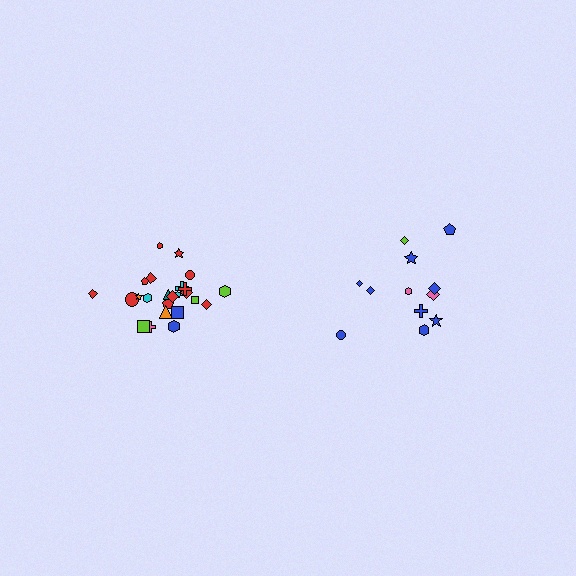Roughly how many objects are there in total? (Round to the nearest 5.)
Roughly 35 objects in total.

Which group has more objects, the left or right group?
The left group.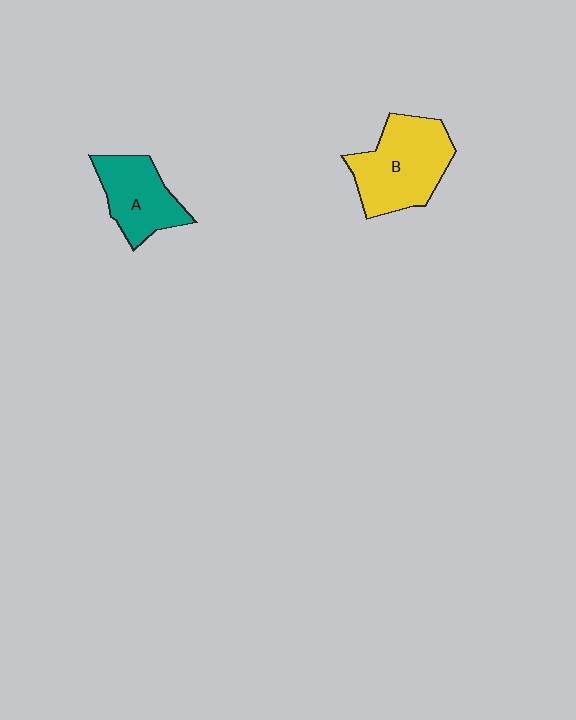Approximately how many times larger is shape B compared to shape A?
Approximately 1.4 times.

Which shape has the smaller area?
Shape A (teal).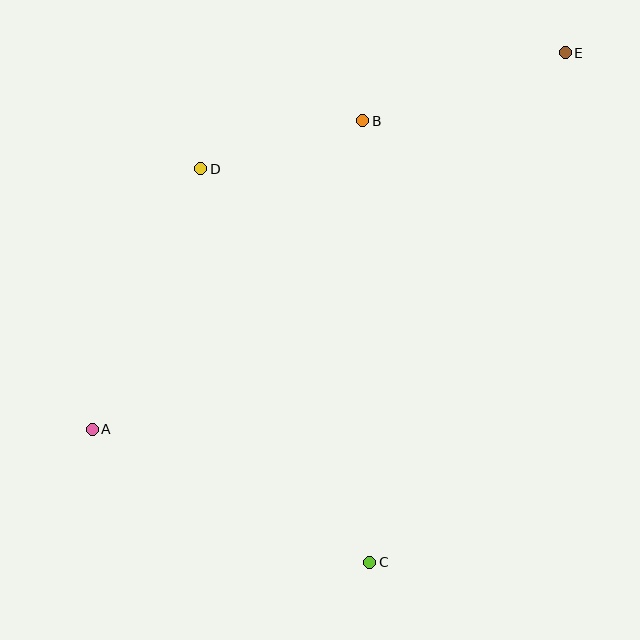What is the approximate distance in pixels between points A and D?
The distance between A and D is approximately 283 pixels.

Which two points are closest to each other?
Points B and D are closest to each other.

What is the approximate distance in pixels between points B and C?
The distance between B and C is approximately 442 pixels.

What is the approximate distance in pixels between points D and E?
The distance between D and E is approximately 382 pixels.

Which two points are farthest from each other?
Points A and E are farthest from each other.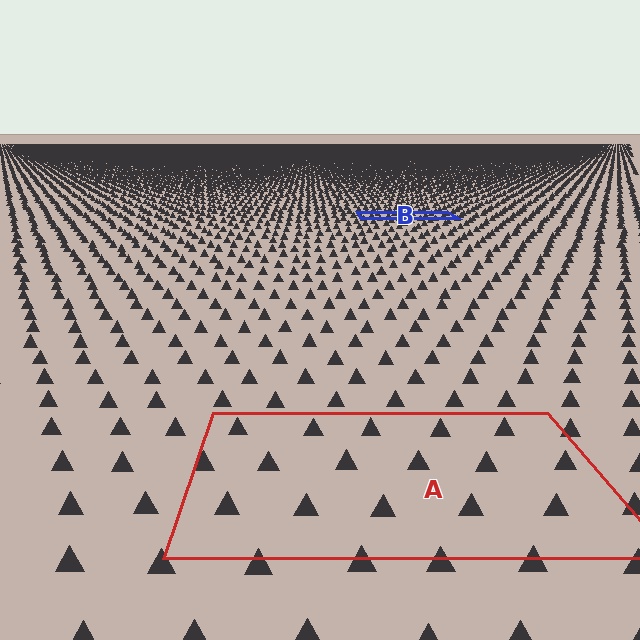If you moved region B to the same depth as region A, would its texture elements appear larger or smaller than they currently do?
They would appear larger. At a closer depth, the same texture elements are projected at a bigger on-screen size.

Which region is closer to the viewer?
Region A is closer. The texture elements there are larger and more spread out.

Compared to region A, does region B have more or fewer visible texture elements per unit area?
Region B has more texture elements per unit area — they are packed more densely because it is farther away.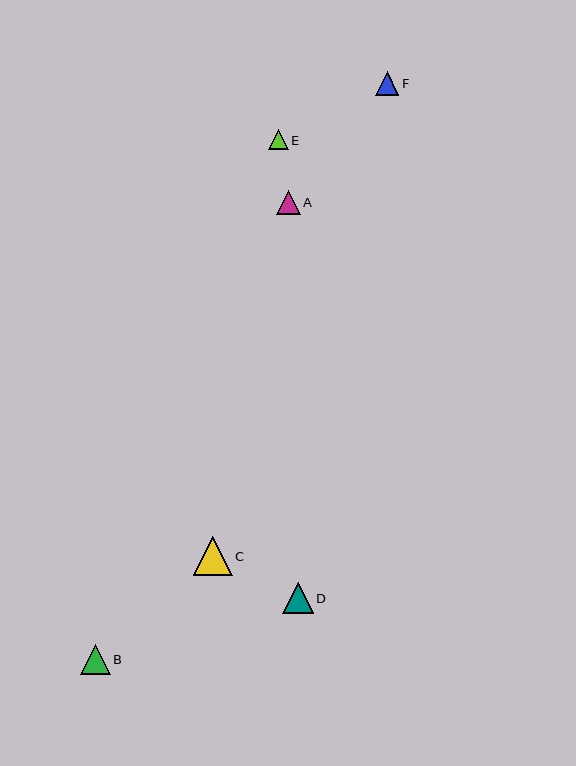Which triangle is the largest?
Triangle C is the largest with a size of approximately 39 pixels.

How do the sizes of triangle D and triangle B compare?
Triangle D and triangle B are approximately the same size.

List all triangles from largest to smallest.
From largest to smallest: C, D, B, A, F, E.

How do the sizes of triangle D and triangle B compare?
Triangle D and triangle B are approximately the same size.